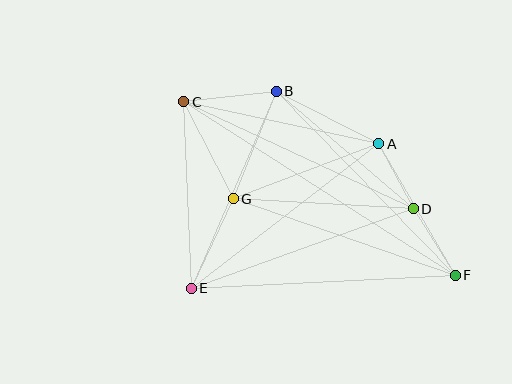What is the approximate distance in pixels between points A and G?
The distance between A and G is approximately 156 pixels.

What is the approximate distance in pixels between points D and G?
The distance between D and G is approximately 180 pixels.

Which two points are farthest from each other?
Points C and F are farthest from each other.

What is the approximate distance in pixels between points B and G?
The distance between B and G is approximately 116 pixels.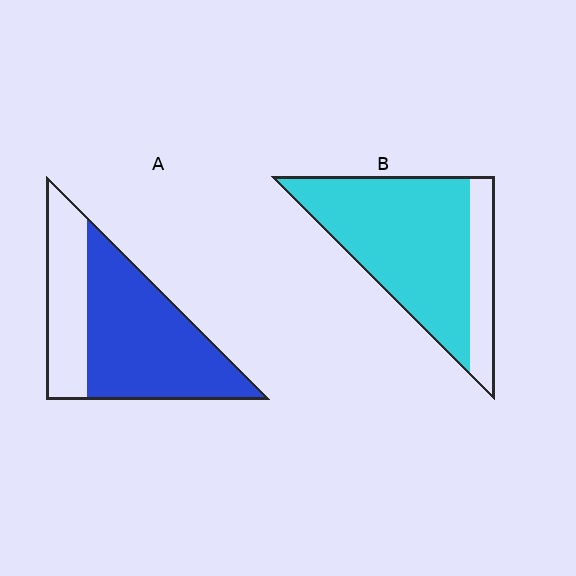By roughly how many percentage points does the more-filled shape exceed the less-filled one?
By roughly 10 percentage points (B over A).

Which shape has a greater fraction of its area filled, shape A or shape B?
Shape B.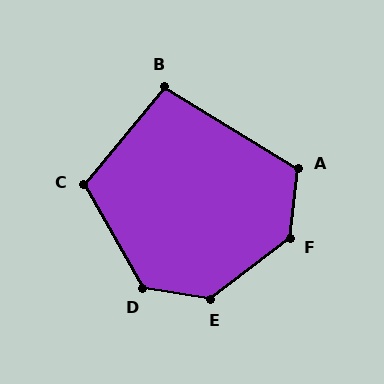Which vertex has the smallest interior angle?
B, at approximately 98 degrees.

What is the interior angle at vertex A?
Approximately 115 degrees (obtuse).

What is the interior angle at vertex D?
Approximately 128 degrees (obtuse).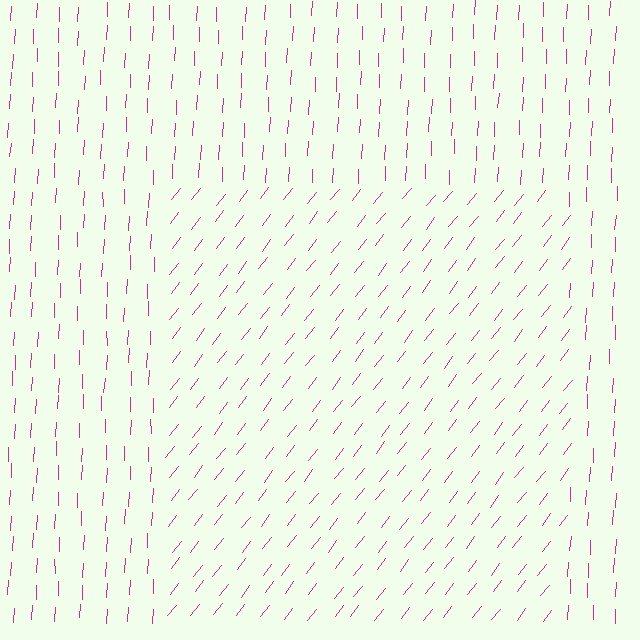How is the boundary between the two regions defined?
The boundary is defined purely by a change in line orientation (approximately 35 degrees difference). All lines are the same color and thickness.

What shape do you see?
I see a rectangle.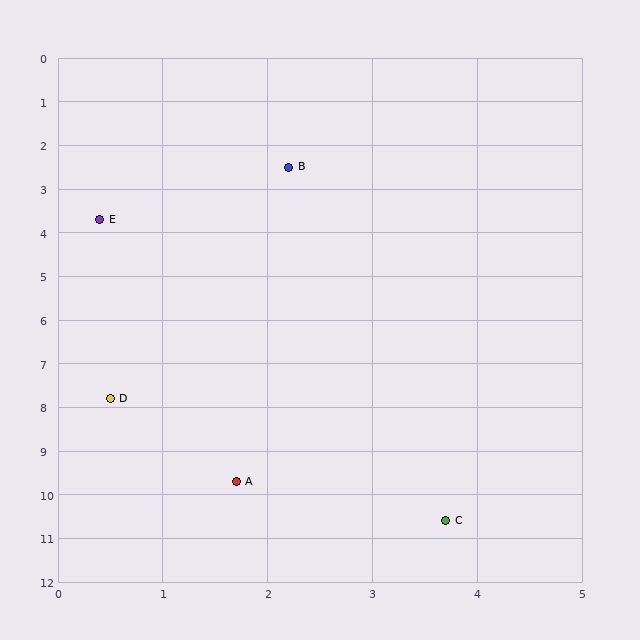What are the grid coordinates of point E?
Point E is at approximately (0.4, 3.7).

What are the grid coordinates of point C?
Point C is at approximately (3.7, 10.6).